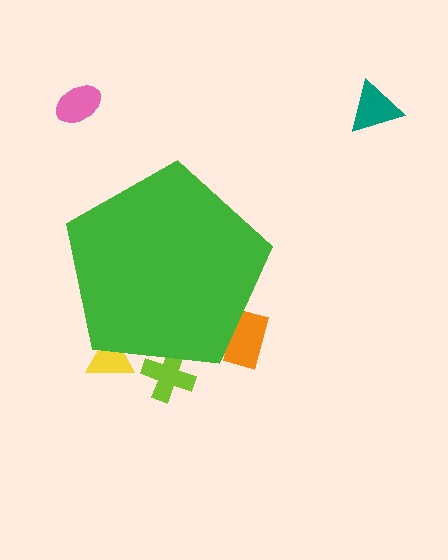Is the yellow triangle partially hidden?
Yes, the yellow triangle is partially hidden behind the green pentagon.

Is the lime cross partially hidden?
Yes, the lime cross is partially hidden behind the green pentagon.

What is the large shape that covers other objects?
A green pentagon.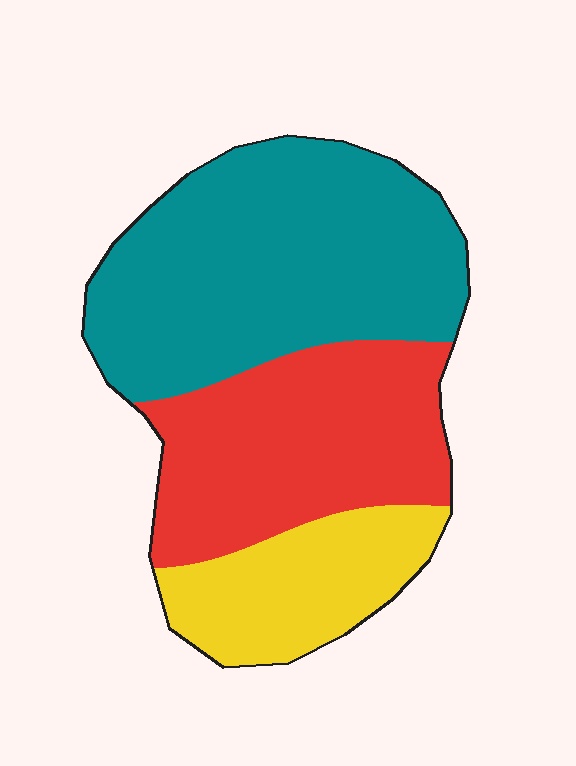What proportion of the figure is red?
Red takes up about one third (1/3) of the figure.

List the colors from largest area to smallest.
From largest to smallest: teal, red, yellow.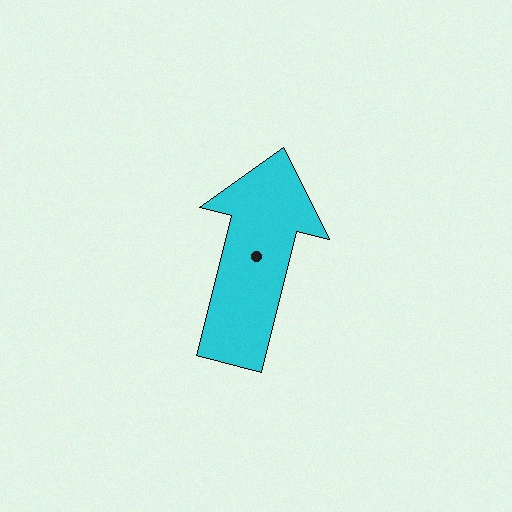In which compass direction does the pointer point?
North.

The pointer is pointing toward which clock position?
Roughly 12 o'clock.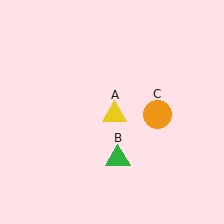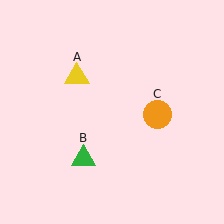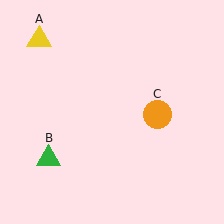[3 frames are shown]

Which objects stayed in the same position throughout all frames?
Orange circle (object C) remained stationary.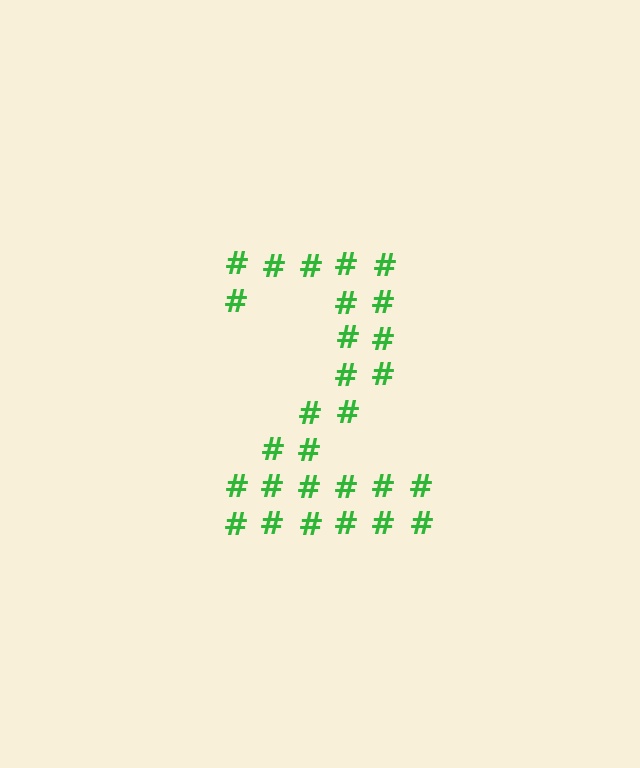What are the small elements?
The small elements are hash symbols.